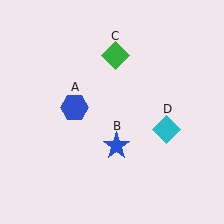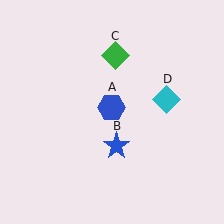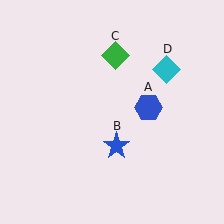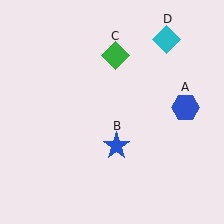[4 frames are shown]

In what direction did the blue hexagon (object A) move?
The blue hexagon (object A) moved right.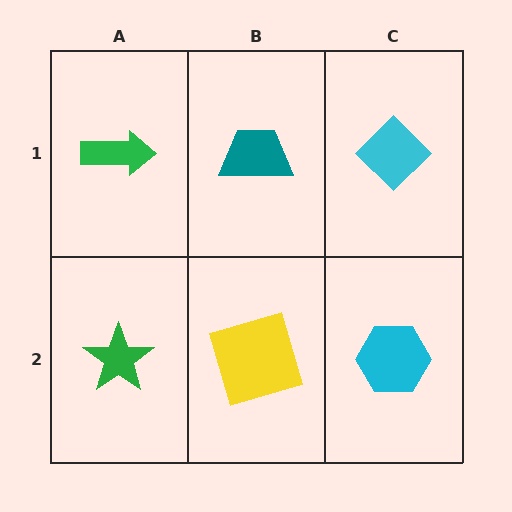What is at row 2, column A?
A green star.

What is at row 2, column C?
A cyan hexagon.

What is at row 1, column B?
A teal trapezoid.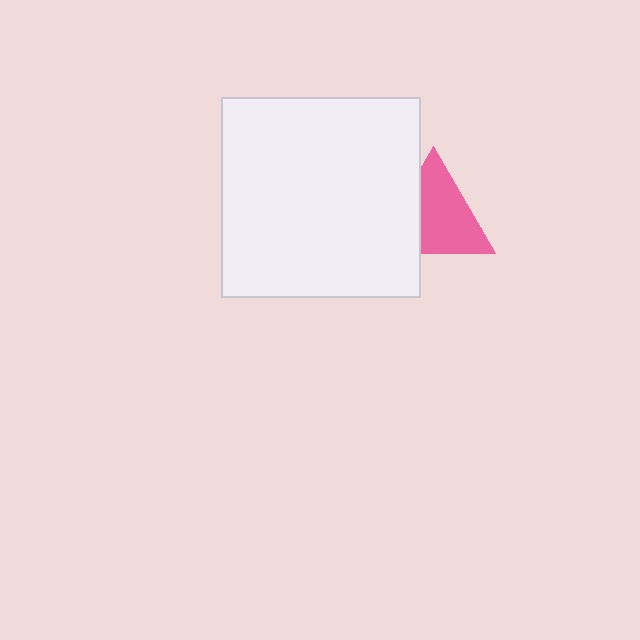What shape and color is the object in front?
The object in front is a white square.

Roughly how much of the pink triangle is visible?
Most of it is visible (roughly 67%).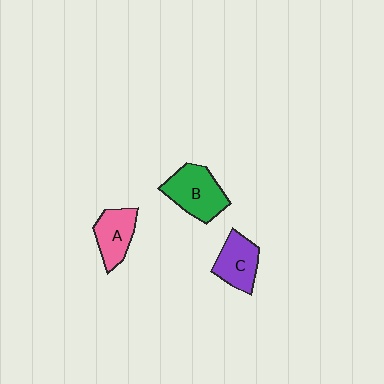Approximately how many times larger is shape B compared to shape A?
Approximately 1.3 times.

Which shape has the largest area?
Shape B (green).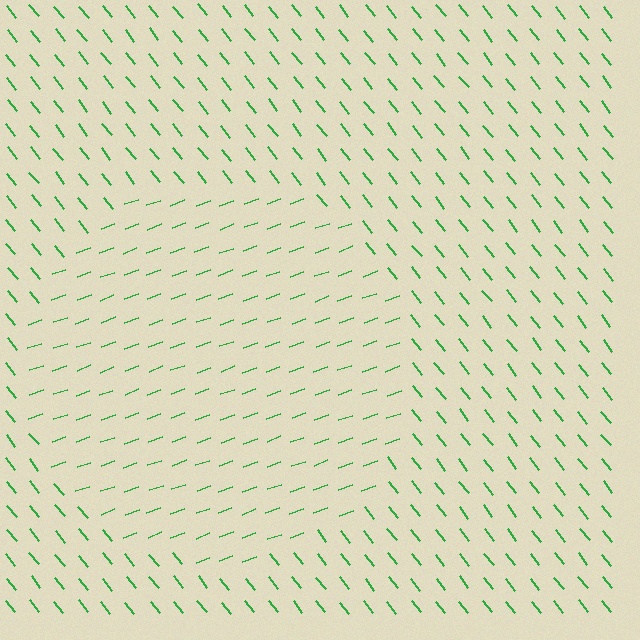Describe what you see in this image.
The image is filled with small green line segments. A circle region in the image has lines oriented differently from the surrounding lines, creating a visible texture boundary.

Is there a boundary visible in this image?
Yes, there is a texture boundary formed by a change in line orientation.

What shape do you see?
I see a circle.